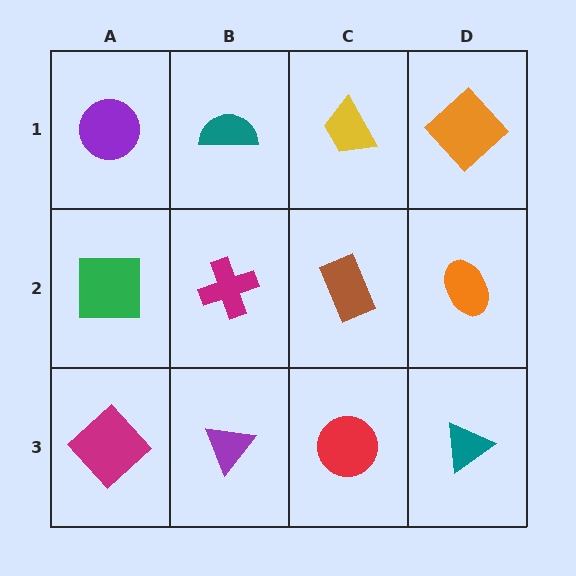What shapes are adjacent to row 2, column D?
An orange diamond (row 1, column D), a teal triangle (row 3, column D), a brown rectangle (row 2, column C).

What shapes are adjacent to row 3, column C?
A brown rectangle (row 2, column C), a purple triangle (row 3, column B), a teal triangle (row 3, column D).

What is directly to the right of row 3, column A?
A purple triangle.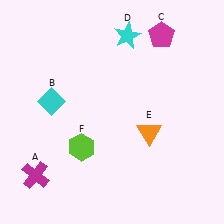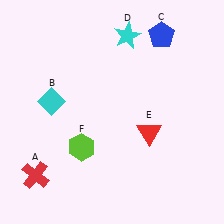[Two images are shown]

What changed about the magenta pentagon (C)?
In Image 1, C is magenta. In Image 2, it changed to blue.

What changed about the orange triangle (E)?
In Image 1, E is orange. In Image 2, it changed to red.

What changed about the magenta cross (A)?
In Image 1, A is magenta. In Image 2, it changed to red.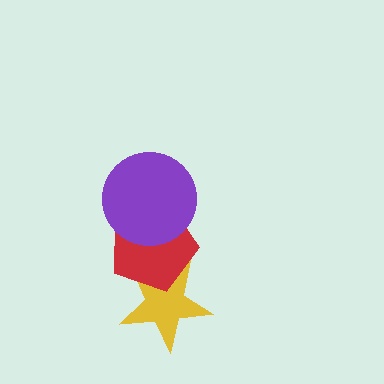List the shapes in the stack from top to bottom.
From top to bottom: the purple circle, the red pentagon, the yellow star.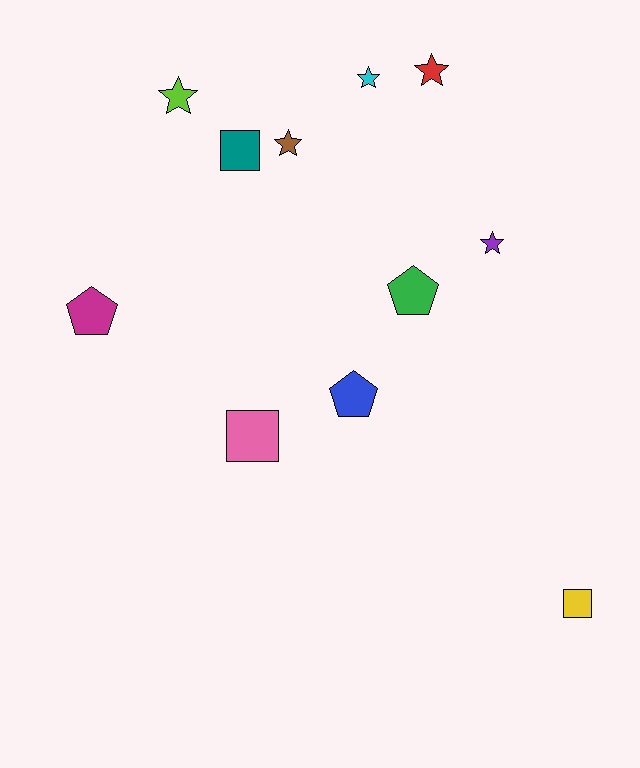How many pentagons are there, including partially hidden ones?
There are 3 pentagons.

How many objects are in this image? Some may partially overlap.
There are 11 objects.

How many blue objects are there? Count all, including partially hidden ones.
There is 1 blue object.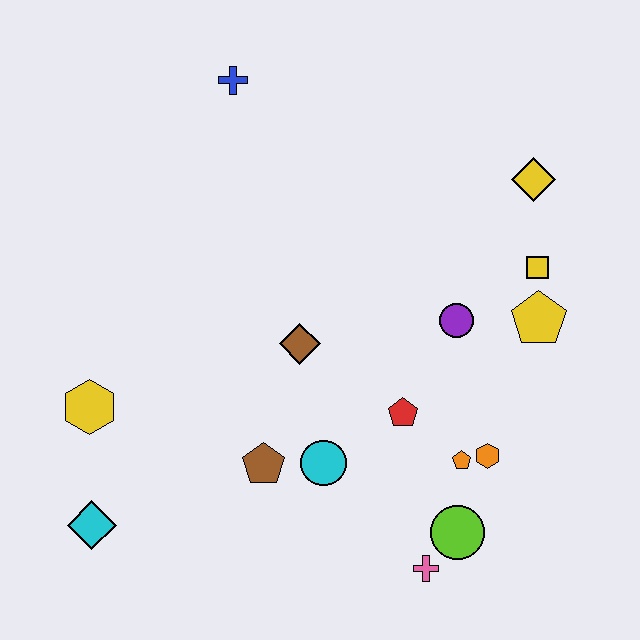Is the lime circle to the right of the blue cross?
Yes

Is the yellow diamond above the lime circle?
Yes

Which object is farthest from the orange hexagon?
The blue cross is farthest from the orange hexagon.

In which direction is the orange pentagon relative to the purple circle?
The orange pentagon is below the purple circle.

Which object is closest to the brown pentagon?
The cyan circle is closest to the brown pentagon.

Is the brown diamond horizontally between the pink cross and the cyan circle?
No